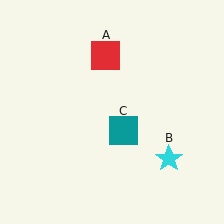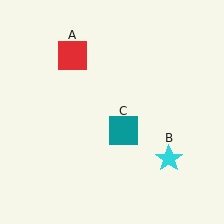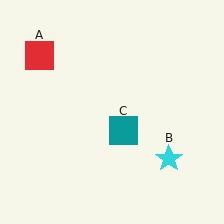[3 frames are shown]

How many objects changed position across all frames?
1 object changed position: red square (object A).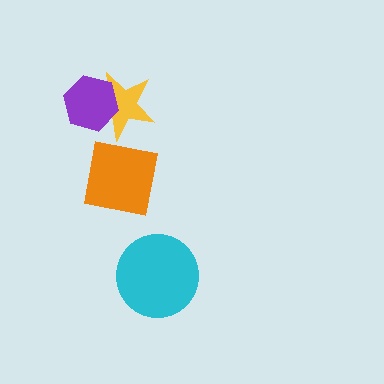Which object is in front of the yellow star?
The purple hexagon is in front of the yellow star.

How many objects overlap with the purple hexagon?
1 object overlaps with the purple hexagon.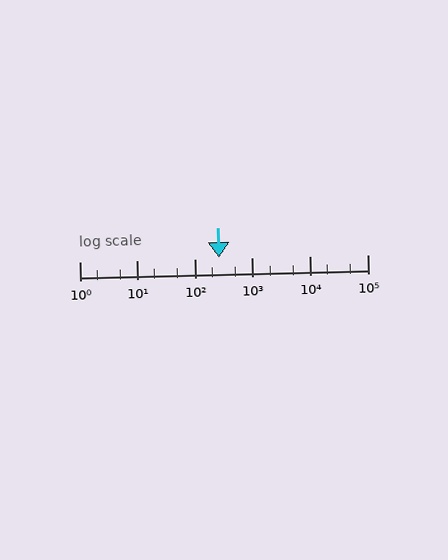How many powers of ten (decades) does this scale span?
The scale spans 5 decades, from 1 to 100000.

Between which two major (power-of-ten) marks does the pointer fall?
The pointer is between 100 and 1000.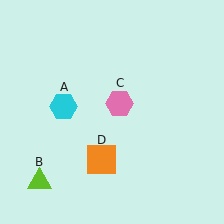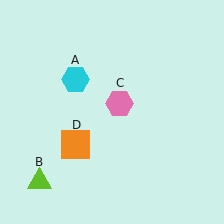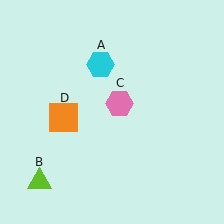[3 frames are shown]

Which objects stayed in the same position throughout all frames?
Lime triangle (object B) and pink hexagon (object C) remained stationary.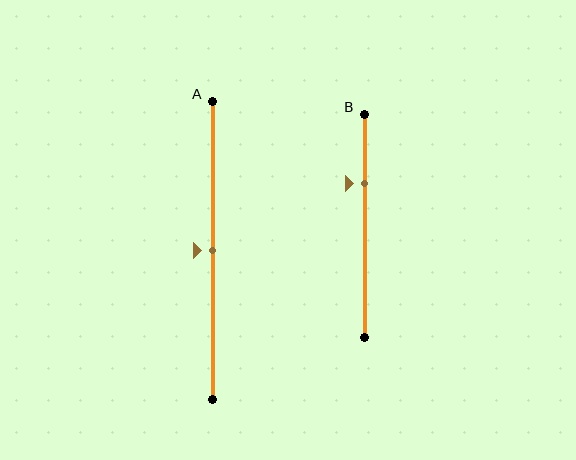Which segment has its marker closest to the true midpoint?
Segment A has its marker closest to the true midpoint.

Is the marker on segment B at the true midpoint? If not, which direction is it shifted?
No, the marker on segment B is shifted upward by about 19% of the segment length.